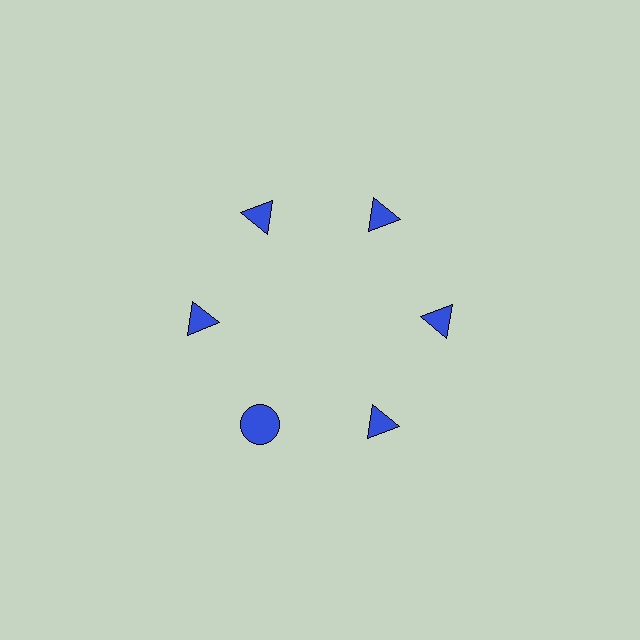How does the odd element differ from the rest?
It has a different shape: circle instead of triangle.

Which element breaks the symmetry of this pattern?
The blue circle at roughly the 7 o'clock position breaks the symmetry. All other shapes are blue triangles.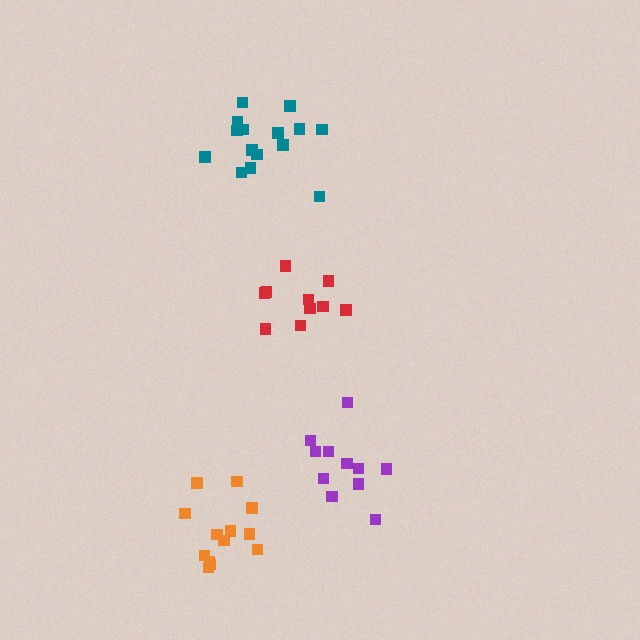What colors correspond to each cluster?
The clusters are colored: orange, purple, red, teal.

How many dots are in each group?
Group 1: 13 dots, Group 2: 11 dots, Group 3: 10 dots, Group 4: 15 dots (49 total).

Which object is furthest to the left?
The orange cluster is leftmost.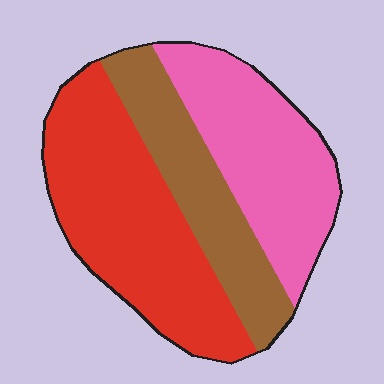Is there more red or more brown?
Red.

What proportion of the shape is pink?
Pink covers roughly 35% of the shape.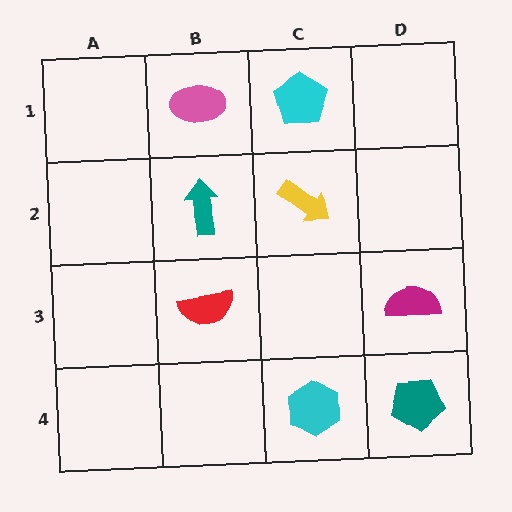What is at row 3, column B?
A red semicircle.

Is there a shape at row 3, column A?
No, that cell is empty.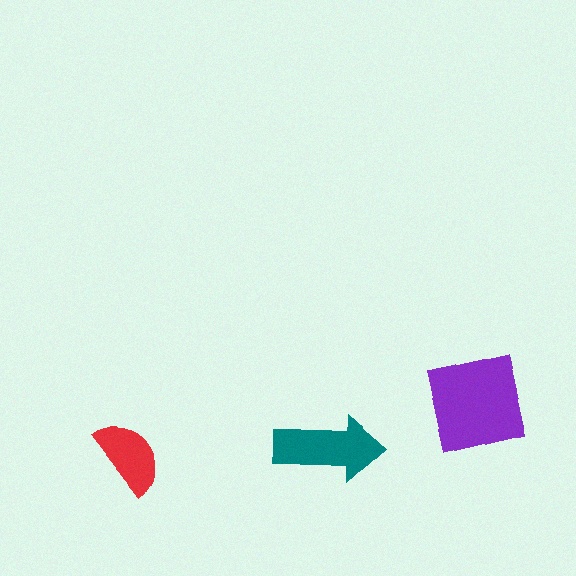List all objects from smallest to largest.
The red semicircle, the teal arrow, the purple square.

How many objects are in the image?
There are 3 objects in the image.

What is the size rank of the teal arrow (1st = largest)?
2nd.